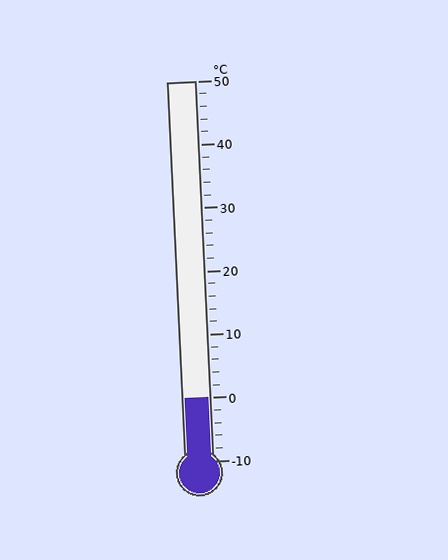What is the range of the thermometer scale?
The thermometer scale ranges from -10°C to 50°C.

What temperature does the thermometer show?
The thermometer shows approximately 0°C.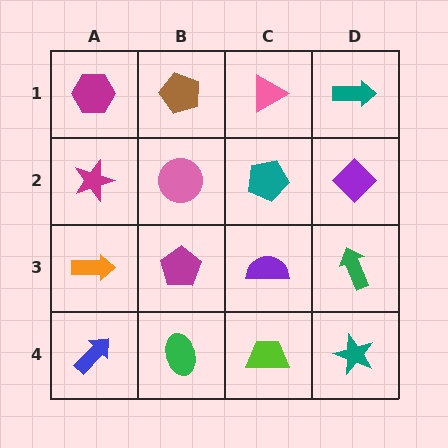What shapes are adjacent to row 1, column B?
A pink circle (row 2, column B), a magenta hexagon (row 1, column A), a pink triangle (row 1, column C).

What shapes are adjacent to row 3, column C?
A teal pentagon (row 2, column C), a lime trapezoid (row 4, column C), a magenta pentagon (row 3, column B), a green arrow (row 3, column D).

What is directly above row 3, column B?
A pink circle.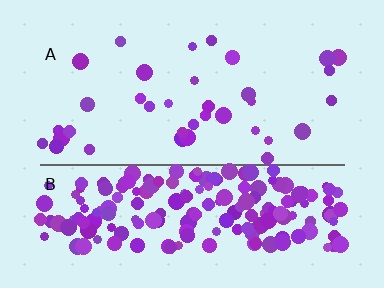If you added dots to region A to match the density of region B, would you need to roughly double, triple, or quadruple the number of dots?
Approximately quadruple.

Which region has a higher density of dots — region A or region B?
B (the bottom).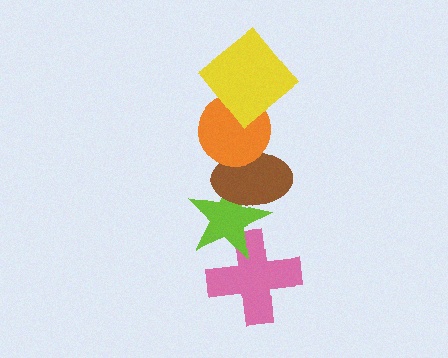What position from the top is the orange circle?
The orange circle is 2nd from the top.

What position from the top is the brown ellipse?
The brown ellipse is 3rd from the top.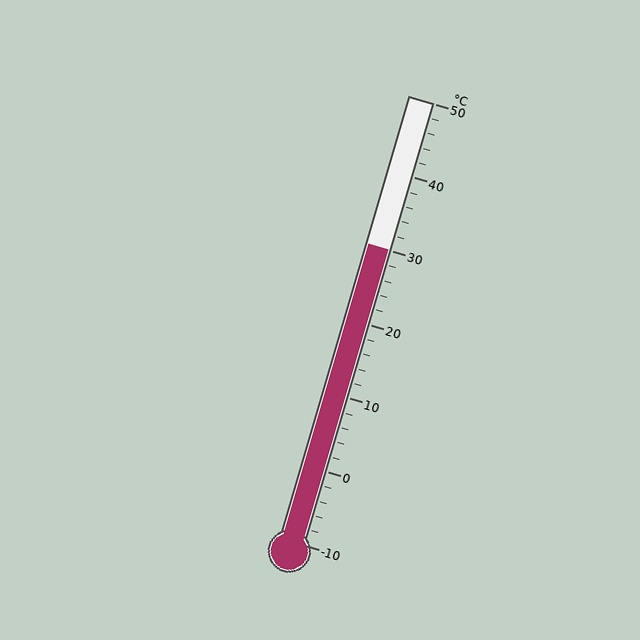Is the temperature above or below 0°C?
The temperature is above 0°C.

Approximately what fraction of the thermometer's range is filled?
The thermometer is filled to approximately 65% of its range.